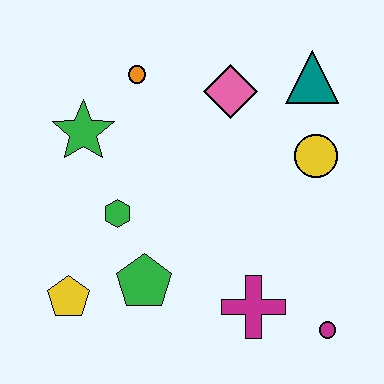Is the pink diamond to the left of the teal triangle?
Yes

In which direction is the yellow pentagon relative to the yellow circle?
The yellow pentagon is to the left of the yellow circle.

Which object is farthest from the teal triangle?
The yellow pentagon is farthest from the teal triangle.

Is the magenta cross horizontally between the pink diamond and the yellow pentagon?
No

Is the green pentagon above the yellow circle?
No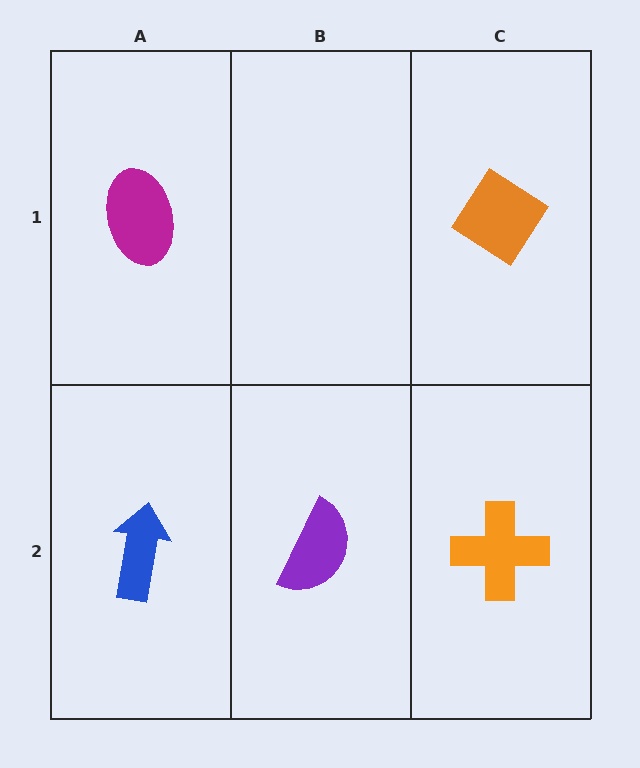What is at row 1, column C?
An orange diamond.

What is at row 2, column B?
A purple semicircle.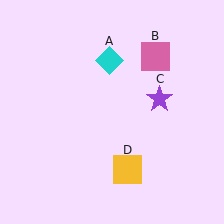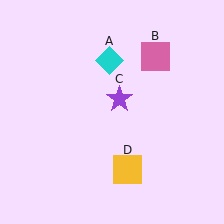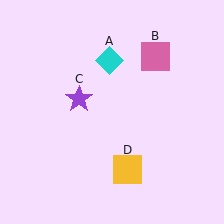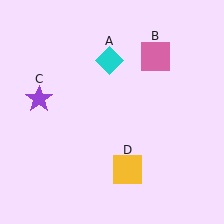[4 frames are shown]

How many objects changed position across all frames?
1 object changed position: purple star (object C).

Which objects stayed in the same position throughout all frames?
Cyan diamond (object A) and pink square (object B) and yellow square (object D) remained stationary.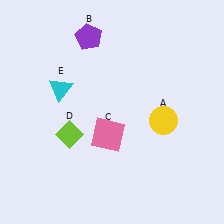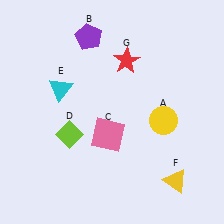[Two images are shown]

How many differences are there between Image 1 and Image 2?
There are 2 differences between the two images.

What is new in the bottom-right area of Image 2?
A yellow triangle (F) was added in the bottom-right area of Image 2.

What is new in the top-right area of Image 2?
A red star (G) was added in the top-right area of Image 2.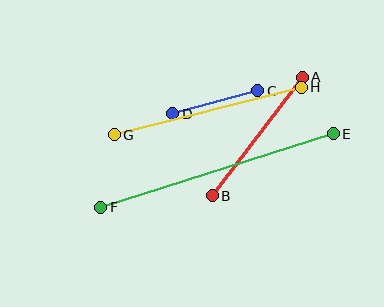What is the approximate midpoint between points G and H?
The midpoint is at approximately (208, 111) pixels.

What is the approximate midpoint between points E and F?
The midpoint is at approximately (217, 170) pixels.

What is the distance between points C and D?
The distance is approximately 88 pixels.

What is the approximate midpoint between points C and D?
The midpoint is at approximately (215, 102) pixels.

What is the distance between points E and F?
The distance is approximately 244 pixels.